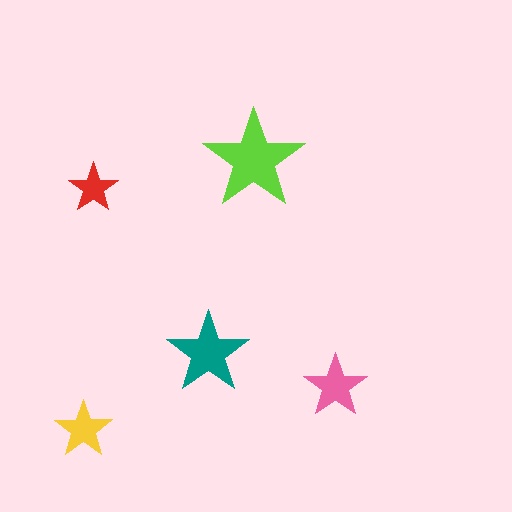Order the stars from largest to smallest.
the lime one, the teal one, the pink one, the yellow one, the red one.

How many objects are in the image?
There are 5 objects in the image.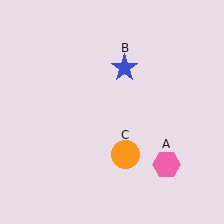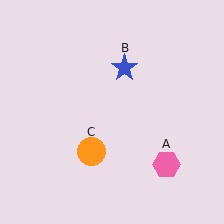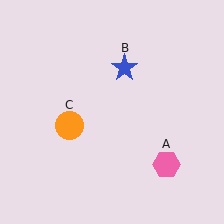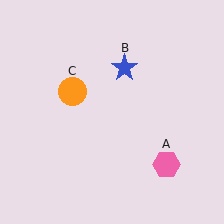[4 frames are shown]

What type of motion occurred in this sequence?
The orange circle (object C) rotated clockwise around the center of the scene.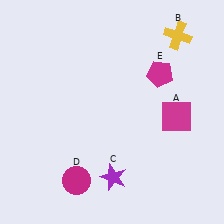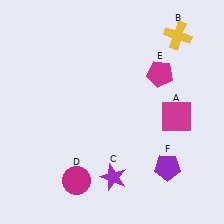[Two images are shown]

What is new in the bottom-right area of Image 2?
A purple pentagon (F) was added in the bottom-right area of Image 2.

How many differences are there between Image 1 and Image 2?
There is 1 difference between the two images.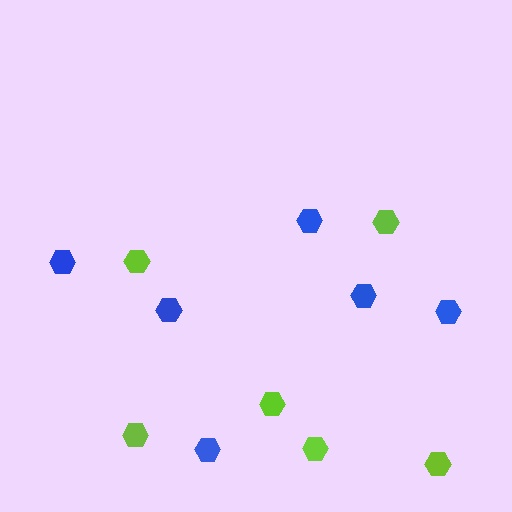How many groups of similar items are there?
There are 2 groups: one group of lime hexagons (6) and one group of blue hexagons (6).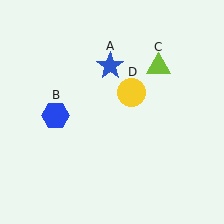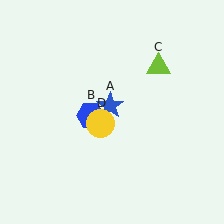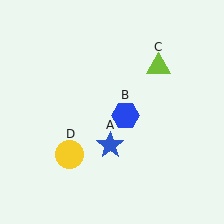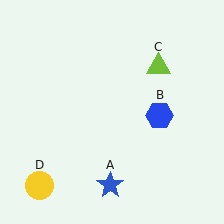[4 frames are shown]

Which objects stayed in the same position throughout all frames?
Lime triangle (object C) remained stationary.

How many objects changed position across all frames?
3 objects changed position: blue star (object A), blue hexagon (object B), yellow circle (object D).